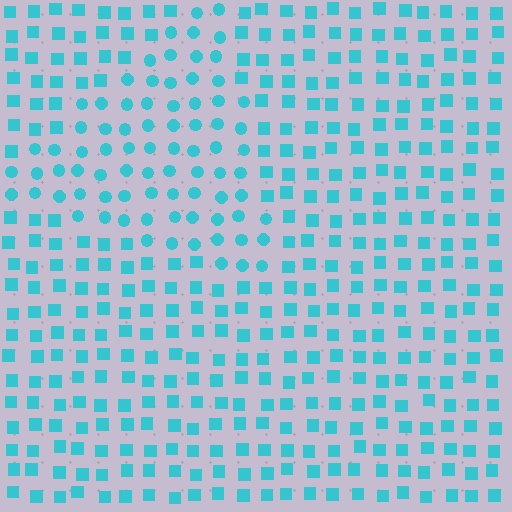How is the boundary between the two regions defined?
The boundary is defined by a change in element shape: circles inside vs. squares outside. All elements share the same color and spacing.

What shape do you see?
I see a triangle.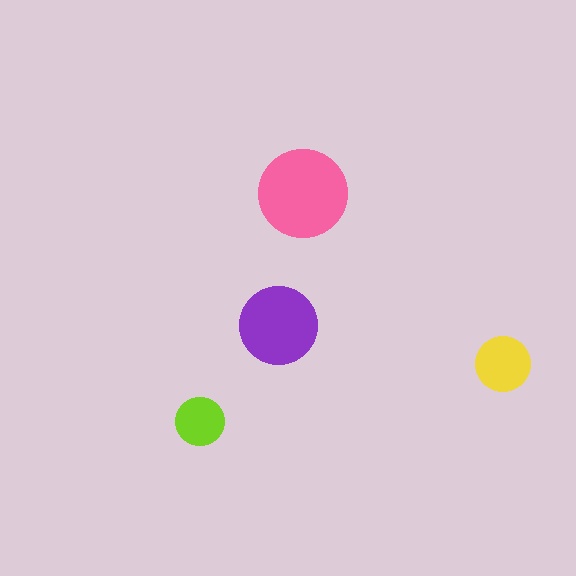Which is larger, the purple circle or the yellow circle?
The purple one.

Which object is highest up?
The pink circle is topmost.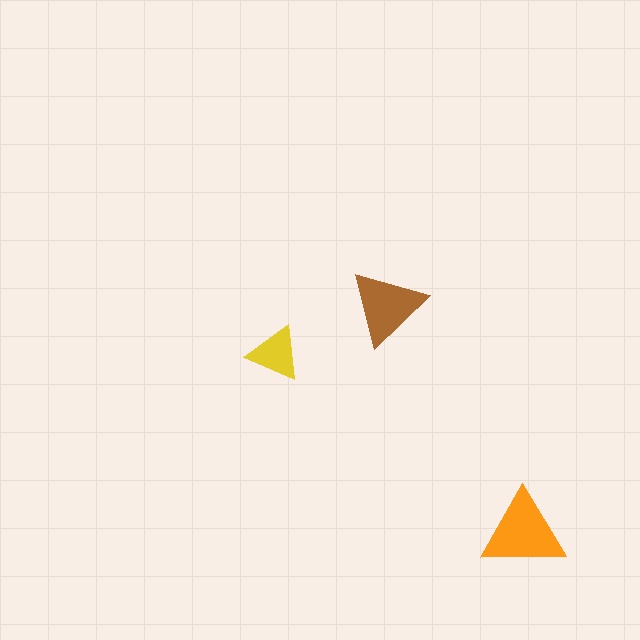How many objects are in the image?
There are 3 objects in the image.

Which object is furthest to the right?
The orange triangle is rightmost.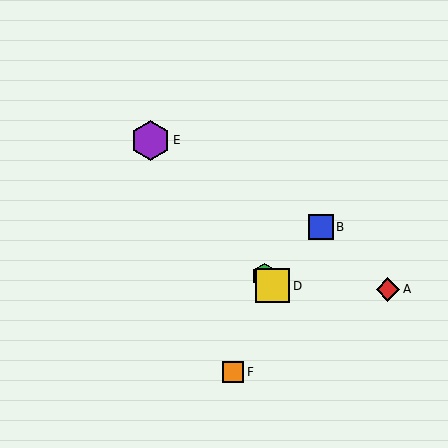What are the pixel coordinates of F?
Object F is at (233, 372).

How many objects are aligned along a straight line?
3 objects (C, D, E) are aligned along a straight line.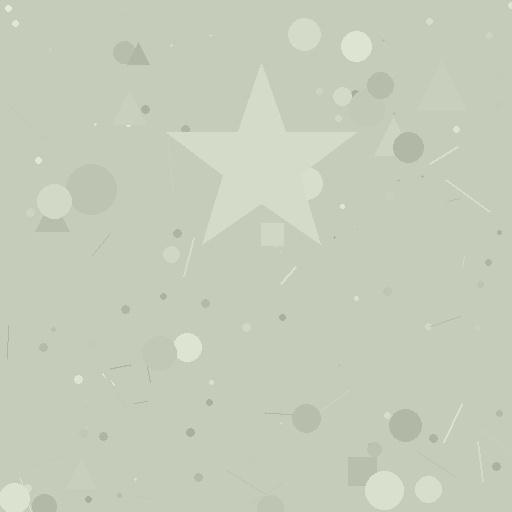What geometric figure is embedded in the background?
A star is embedded in the background.